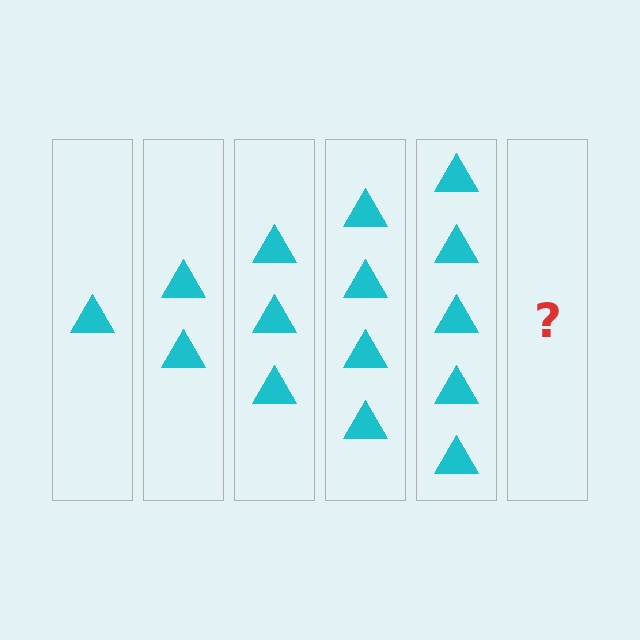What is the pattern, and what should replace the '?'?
The pattern is that each step adds one more triangle. The '?' should be 6 triangles.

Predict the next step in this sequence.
The next step is 6 triangles.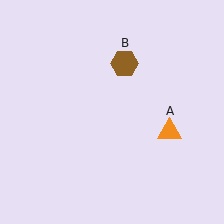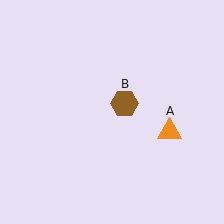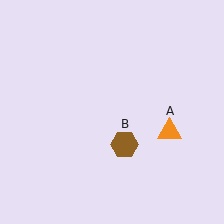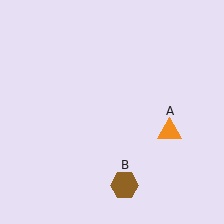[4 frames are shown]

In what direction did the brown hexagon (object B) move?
The brown hexagon (object B) moved down.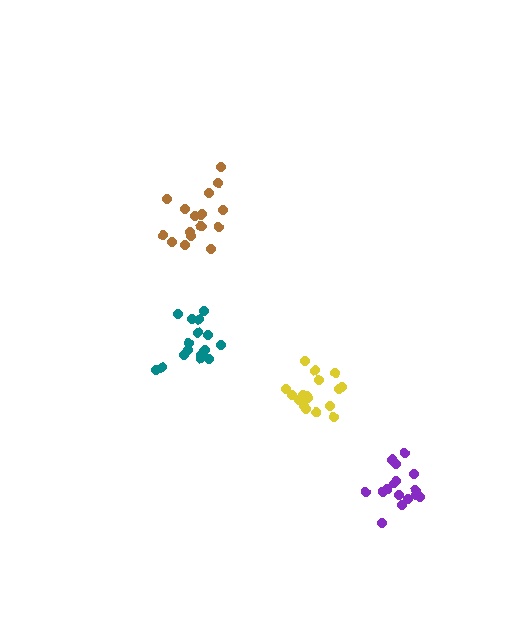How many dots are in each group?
Group 1: 16 dots, Group 2: 17 dots, Group 3: 16 dots, Group 4: 18 dots (67 total).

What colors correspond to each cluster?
The clusters are colored: teal, yellow, purple, brown.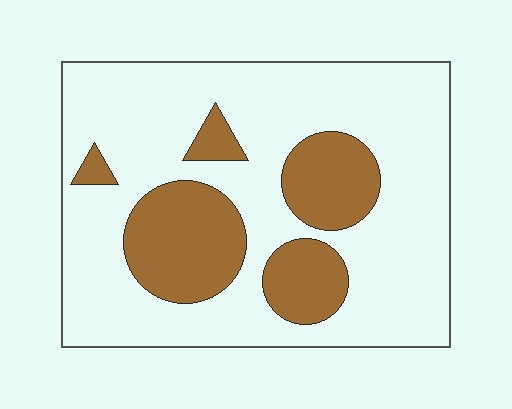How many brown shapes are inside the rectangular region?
5.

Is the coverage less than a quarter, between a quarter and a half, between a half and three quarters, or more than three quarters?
Between a quarter and a half.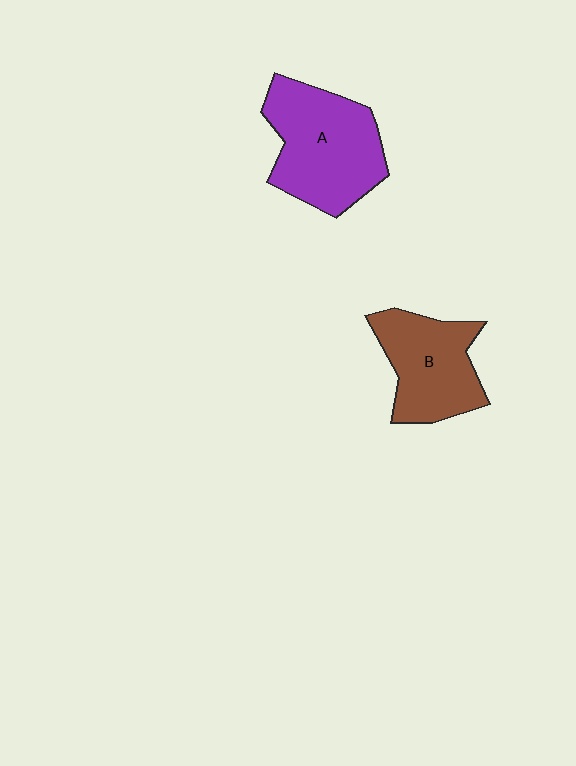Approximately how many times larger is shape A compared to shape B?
Approximately 1.3 times.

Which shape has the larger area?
Shape A (purple).